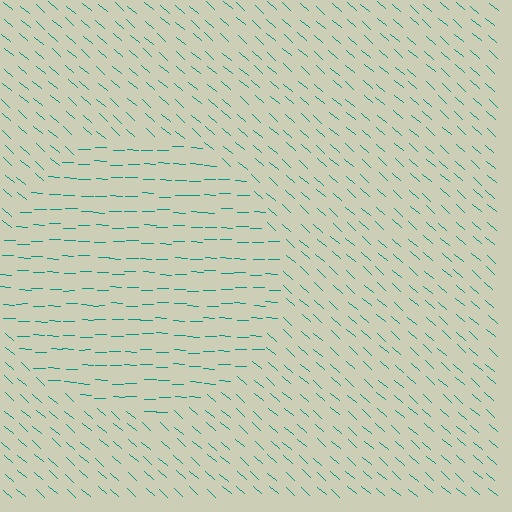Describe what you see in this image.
The image is filled with small teal line segments. A circle region in the image has lines oriented differently from the surrounding lines, creating a visible texture boundary.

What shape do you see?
I see a circle.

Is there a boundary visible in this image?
Yes, there is a texture boundary formed by a change in line orientation.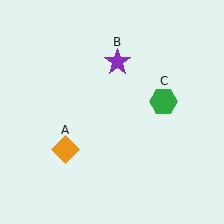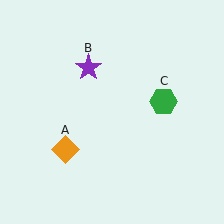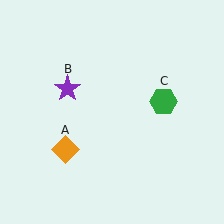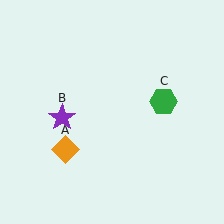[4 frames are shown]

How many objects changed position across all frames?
1 object changed position: purple star (object B).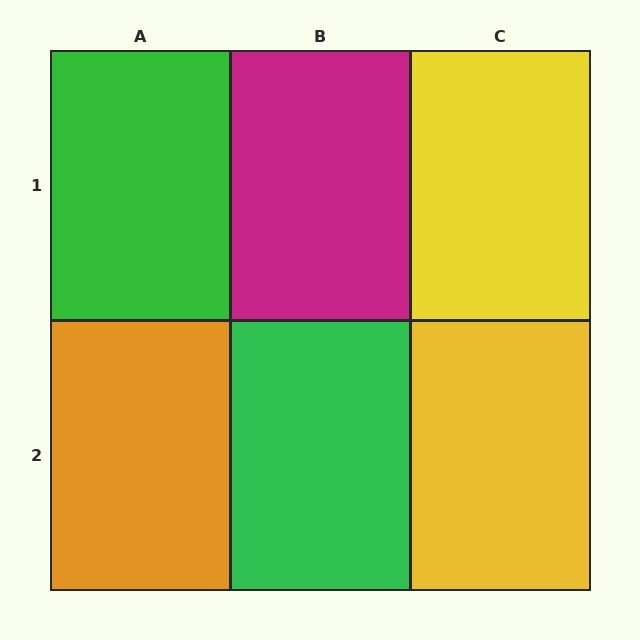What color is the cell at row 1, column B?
Magenta.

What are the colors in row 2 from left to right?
Orange, green, yellow.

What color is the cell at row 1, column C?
Yellow.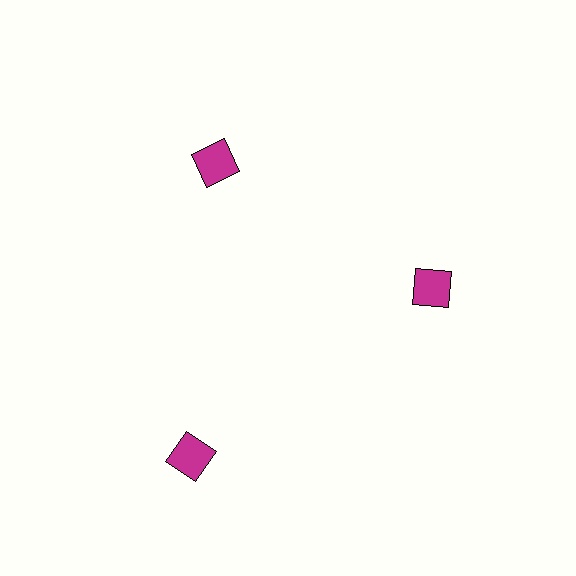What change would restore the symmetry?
The symmetry would be restored by moving it inward, back onto the ring so that all 3 squares sit at equal angles and equal distance from the center.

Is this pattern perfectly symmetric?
No. The 3 magenta squares are arranged in a ring, but one element near the 7 o'clock position is pushed outward from the center, breaking the 3-fold rotational symmetry.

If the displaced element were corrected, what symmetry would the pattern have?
It would have 3-fold rotational symmetry — the pattern would map onto itself every 120 degrees.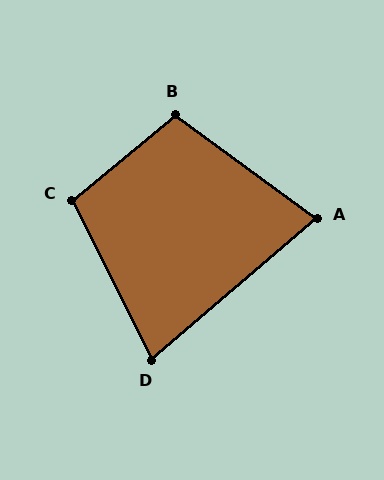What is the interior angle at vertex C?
Approximately 103 degrees (obtuse).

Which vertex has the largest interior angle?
B, at approximately 104 degrees.